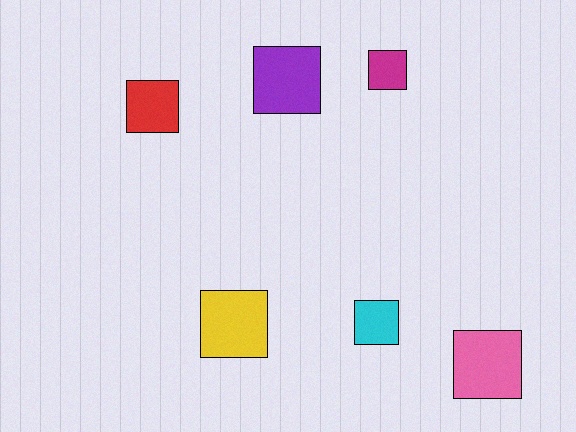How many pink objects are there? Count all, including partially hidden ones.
There is 1 pink object.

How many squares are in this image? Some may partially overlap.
There are 6 squares.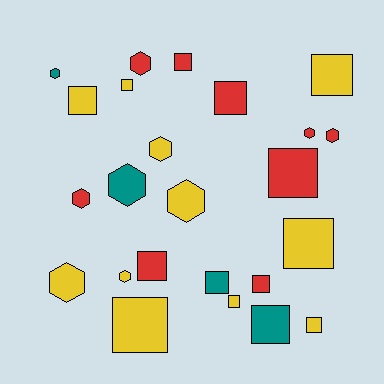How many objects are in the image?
There are 24 objects.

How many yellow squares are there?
There are 7 yellow squares.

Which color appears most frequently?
Yellow, with 11 objects.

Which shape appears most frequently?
Square, with 14 objects.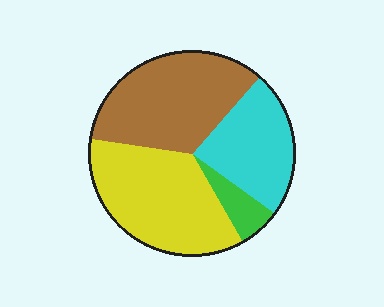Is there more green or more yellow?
Yellow.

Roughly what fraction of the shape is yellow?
Yellow takes up about three eighths (3/8) of the shape.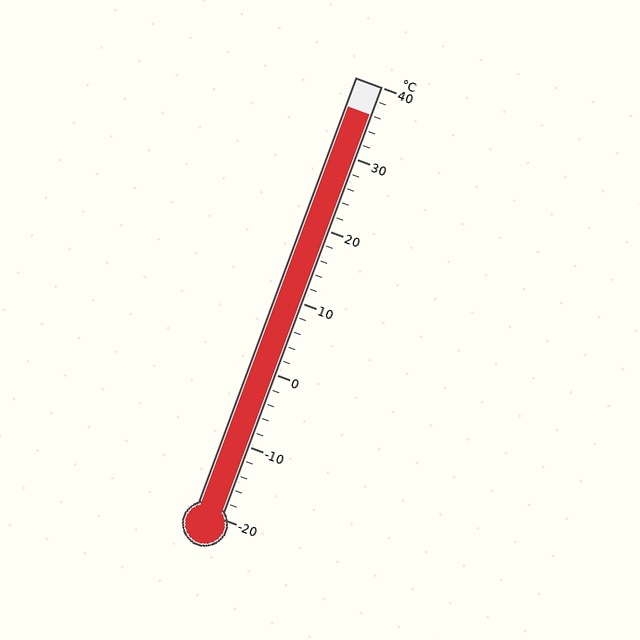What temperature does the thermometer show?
The thermometer shows approximately 36°C.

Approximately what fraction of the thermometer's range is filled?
The thermometer is filled to approximately 95% of its range.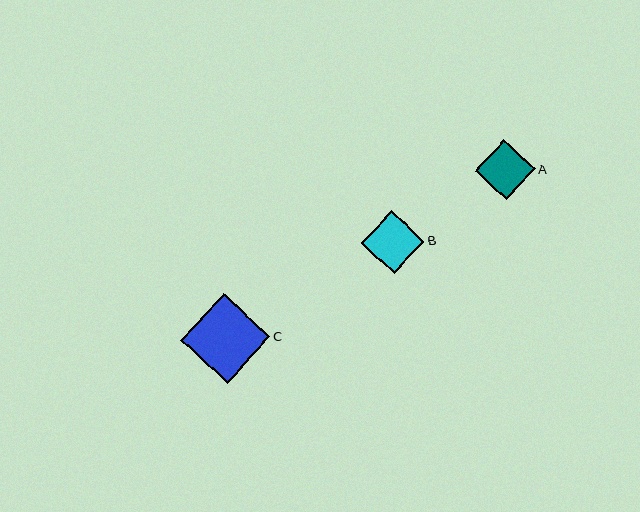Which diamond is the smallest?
Diamond A is the smallest with a size of approximately 60 pixels.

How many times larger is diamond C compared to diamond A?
Diamond C is approximately 1.5 times the size of diamond A.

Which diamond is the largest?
Diamond C is the largest with a size of approximately 89 pixels.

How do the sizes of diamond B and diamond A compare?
Diamond B and diamond A are approximately the same size.